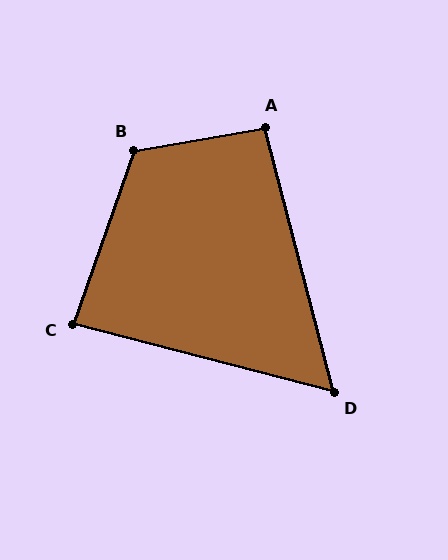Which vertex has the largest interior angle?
B, at approximately 119 degrees.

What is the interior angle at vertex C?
Approximately 85 degrees (approximately right).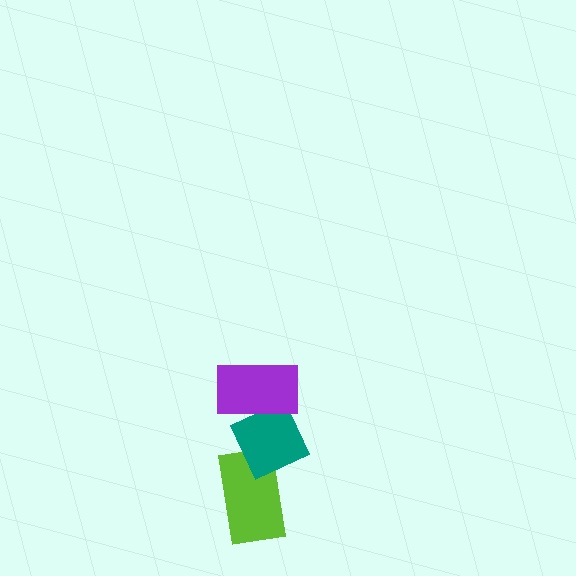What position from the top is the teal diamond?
The teal diamond is 2nd from the top.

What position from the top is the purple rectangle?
The purple rectangle is 1st from the top.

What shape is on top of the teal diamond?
The purple rectangle is on top of the teal diamond.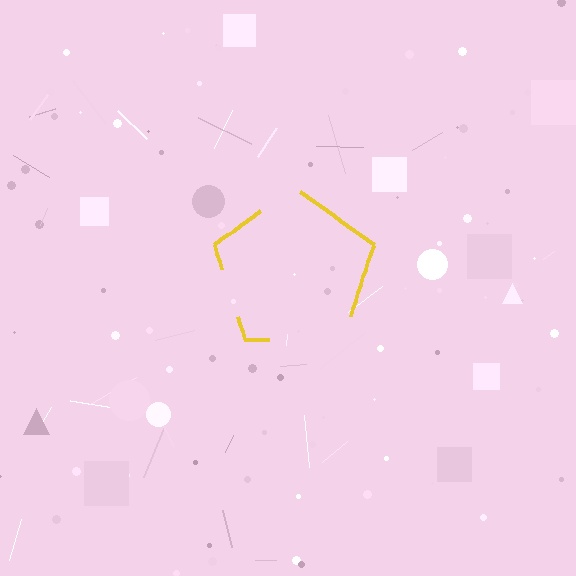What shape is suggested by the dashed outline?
The dashed outline suggests a pentagon.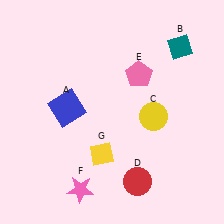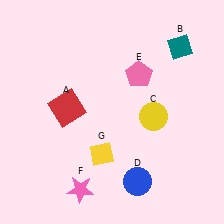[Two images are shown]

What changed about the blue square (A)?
In Image 1, A is blue. In Image 2, it changed to red.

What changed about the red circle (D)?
In Image 1, D is red. In Image 2, it changed to blue.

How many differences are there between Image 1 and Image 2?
There are 2 differences between the two images.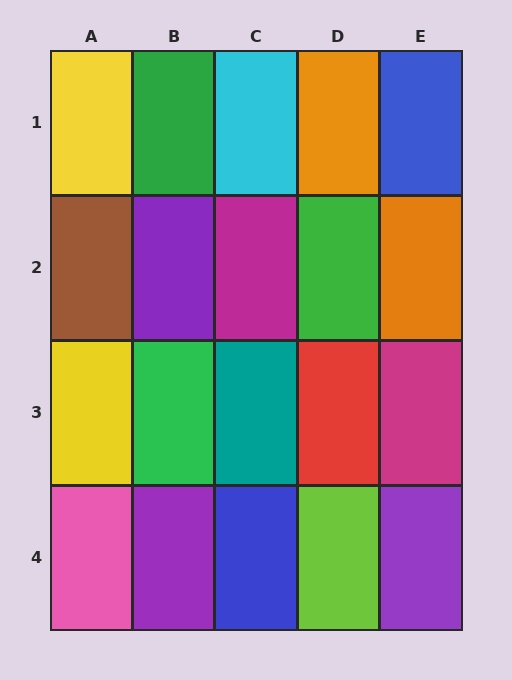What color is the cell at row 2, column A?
Brown.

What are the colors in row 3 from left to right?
Yellow, green, teal, red, magenta.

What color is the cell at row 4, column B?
Purple.